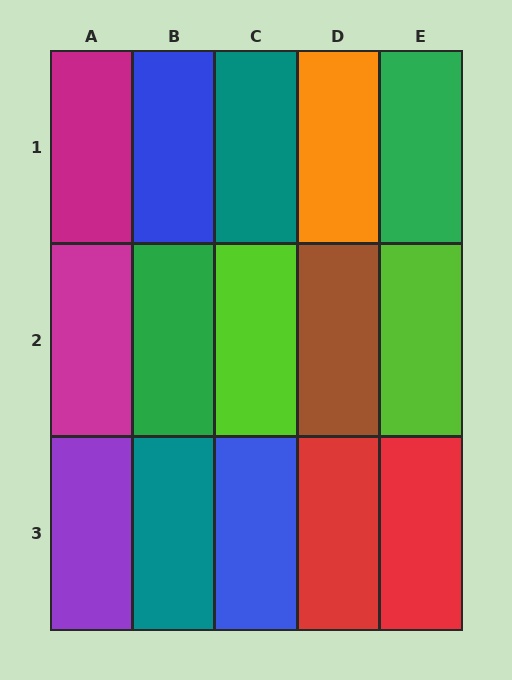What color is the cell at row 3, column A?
Purple.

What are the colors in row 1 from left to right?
Magenta, blue, teal, orange, green.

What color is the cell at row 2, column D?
Brown.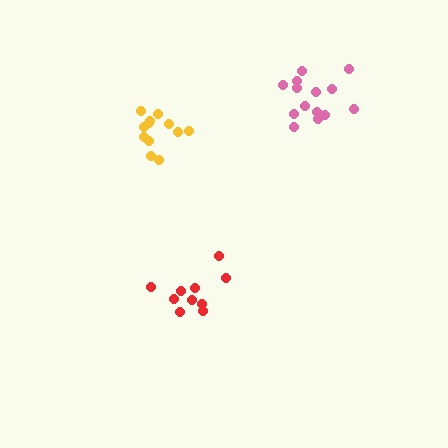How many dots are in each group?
Group 1: 10 dots, Group 2: 14 dots, Group 3: 12 dots (36 total).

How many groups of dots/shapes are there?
There are 3 groups.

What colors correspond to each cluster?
The clusters are colored: red, pink, yellow.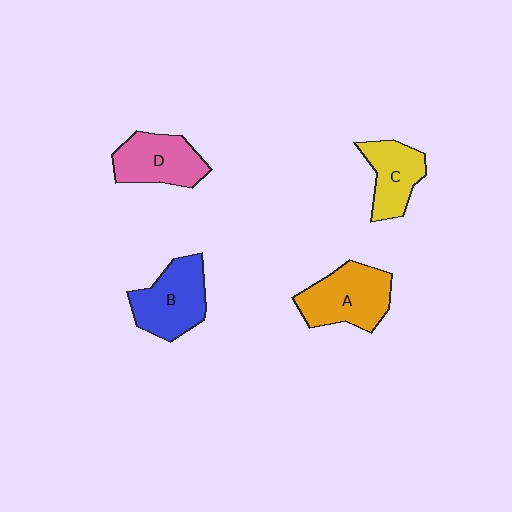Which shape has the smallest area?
Shape C (yellow).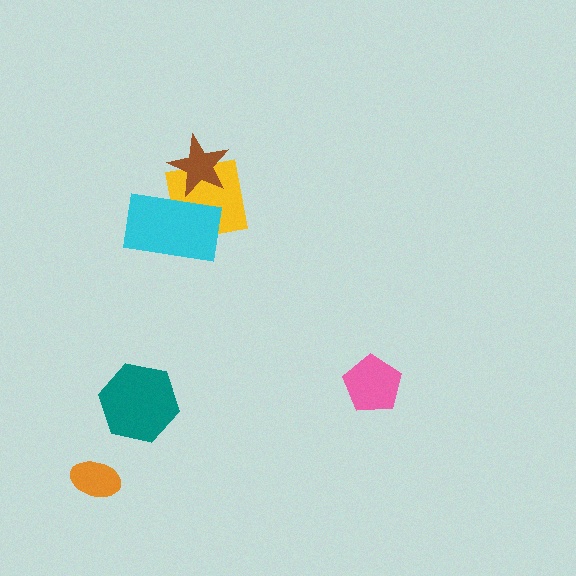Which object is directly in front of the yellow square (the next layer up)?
The cyan rectangle is directly in front of the yellow square.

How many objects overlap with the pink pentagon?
0 objects overlap with the pink pentagon.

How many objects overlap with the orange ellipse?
0 objects overlap with the orange ellipse.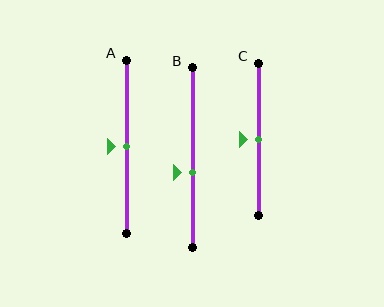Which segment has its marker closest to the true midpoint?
Segment A has its marker closest to the true midpoint.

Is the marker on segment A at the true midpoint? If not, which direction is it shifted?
Yes, the marker on segment A is at the true midpoint.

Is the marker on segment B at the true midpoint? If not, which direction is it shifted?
No, the marker on segment B is shifted downward by about 8% of the segment length.